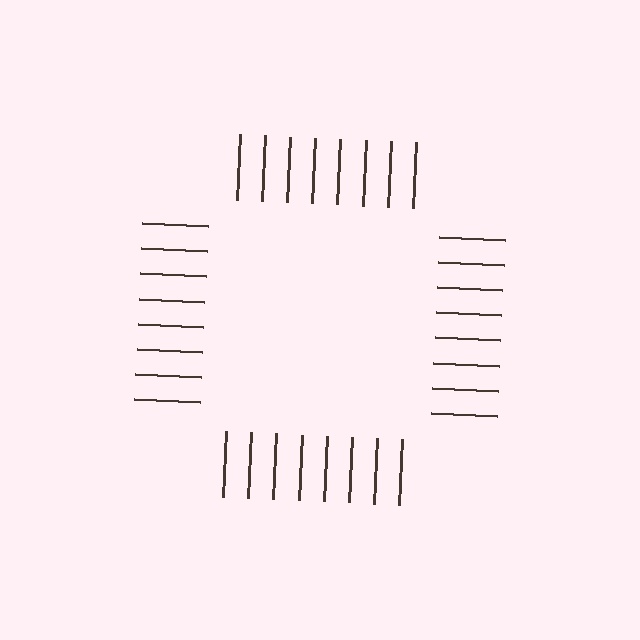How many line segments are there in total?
32 — 8 along each of the 4 edges.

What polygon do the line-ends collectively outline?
An illusory square — the line segments terminate on its edges but no continuous stroke is drawn.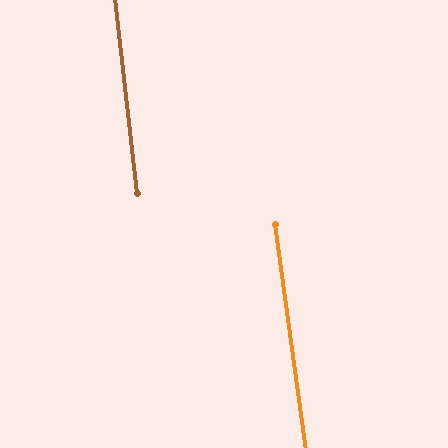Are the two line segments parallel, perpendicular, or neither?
Parallel — their directions differ by only 1.5°.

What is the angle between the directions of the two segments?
Approximately 2 degrees.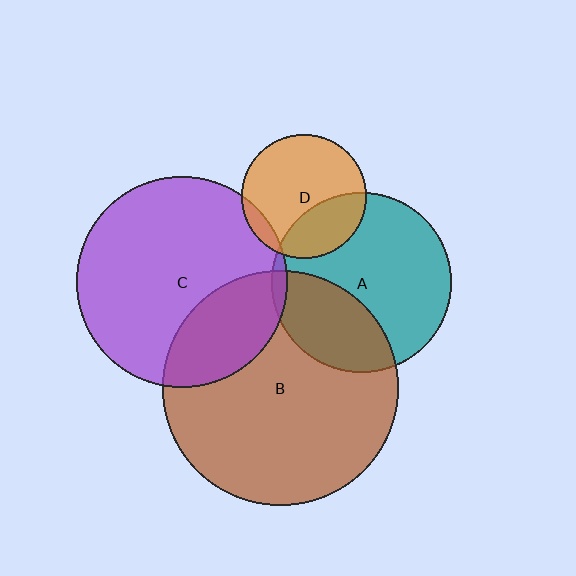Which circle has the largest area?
Circle B (brown).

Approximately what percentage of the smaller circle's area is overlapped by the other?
Approximately 30%.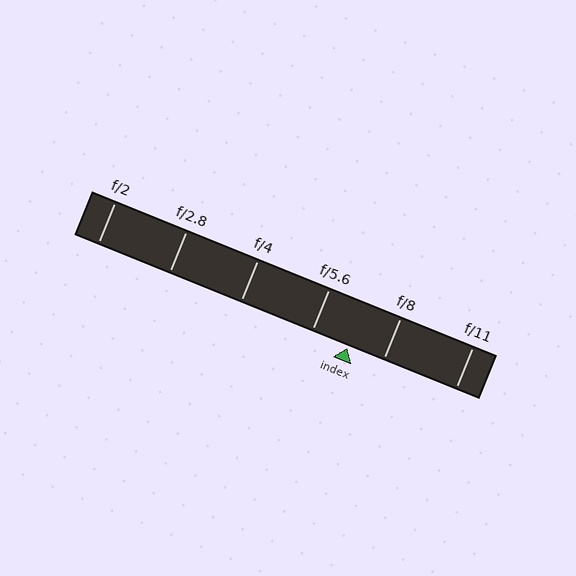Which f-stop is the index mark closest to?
The index mark is closest to f/5.6.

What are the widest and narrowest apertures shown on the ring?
The widest aperture shown is f/2 and the narrowest is f/11.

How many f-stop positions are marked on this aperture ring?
There are 6 f-stop positions marked.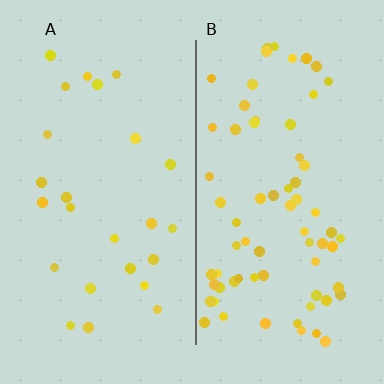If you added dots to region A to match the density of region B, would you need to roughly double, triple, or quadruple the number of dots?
Approximately triple.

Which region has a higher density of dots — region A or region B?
B (the right).